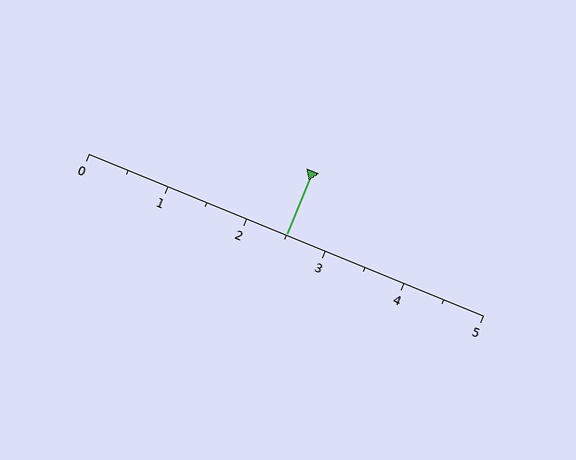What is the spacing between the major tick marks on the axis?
The major ticks are spaced 1 apart.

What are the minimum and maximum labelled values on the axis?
The axis runs from 0 to 5.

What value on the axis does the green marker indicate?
The marker indicates approximately 2.5.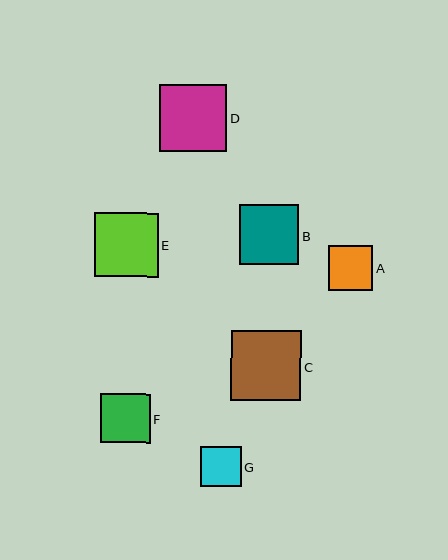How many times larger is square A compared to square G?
Square A is approximately 1.1 times the size of square G.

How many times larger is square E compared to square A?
Square E is approximately 1.4 times the size of square A.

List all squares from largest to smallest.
From largest to smallest: C, D, E, B, F, A, G.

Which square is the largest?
Square C is the largest with a size of approximately 70 pixels.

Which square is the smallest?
Square G is the smallest with a size of approximately 40 pixels.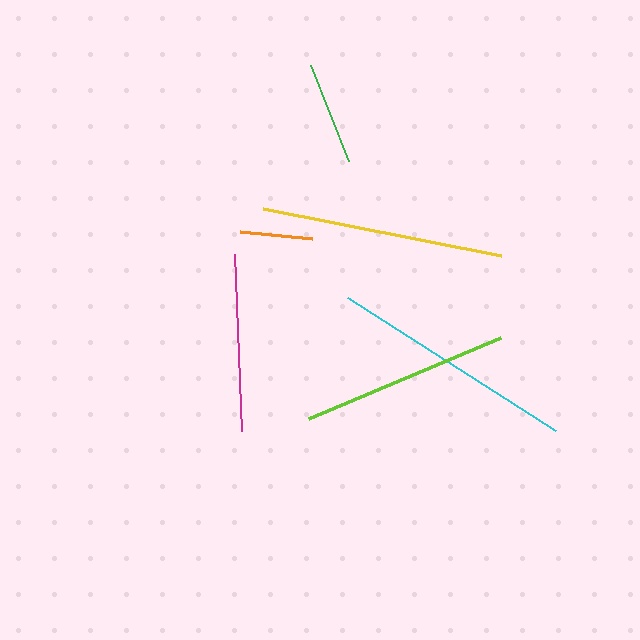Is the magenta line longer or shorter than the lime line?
The lime line is longer than the magenta line.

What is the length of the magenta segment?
The magenta segment is approximately 178 pixels long.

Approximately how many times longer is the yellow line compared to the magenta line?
The yellow line is approximately 1.4 times the length of the magenta line.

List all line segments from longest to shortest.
From longest to shortest: cyan, yellow, lime, magenta, green, orange.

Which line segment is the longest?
The cyan line is the longest at approximately 247 pixels.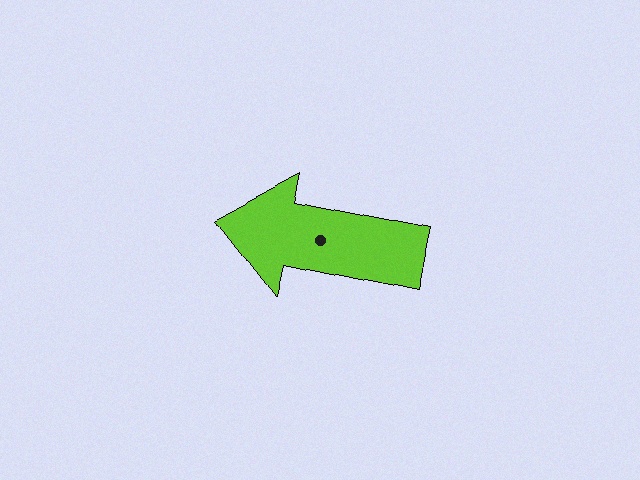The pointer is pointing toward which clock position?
Roughly 9 o'clock.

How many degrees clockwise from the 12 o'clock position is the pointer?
Approximately 282 degrees.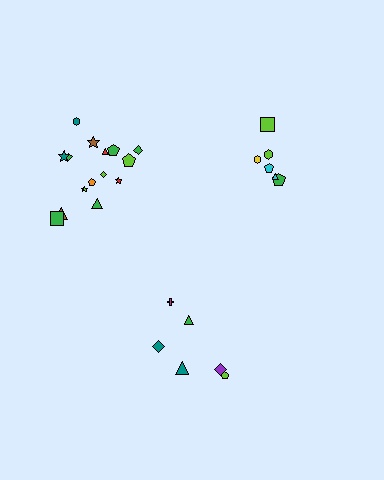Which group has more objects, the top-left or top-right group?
The top-left group.